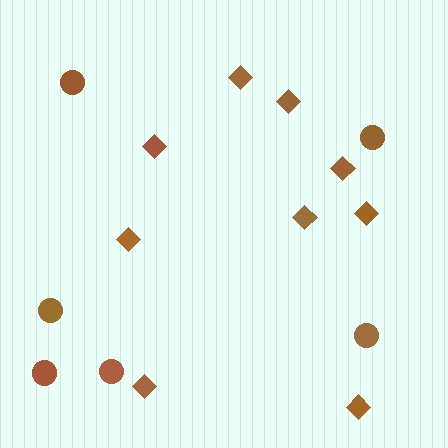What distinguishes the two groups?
There are 2 groups: one group of diamonds (9) and one group of circles (6).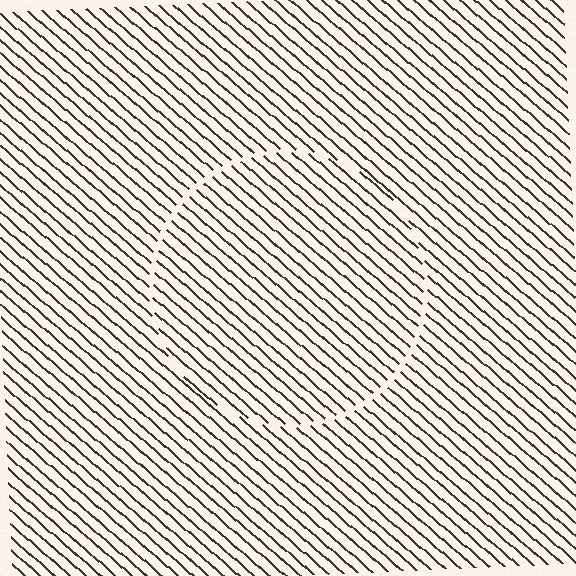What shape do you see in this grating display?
An illusory circle. The interior of the shape contains the same grating, shifted by half a period — the contour is defined by the phase discontinuity where line-ends from the inner and outer gratings abut.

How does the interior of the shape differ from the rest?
The interior of the shape contains the same grating, shifted by half a period — the contour is defined by the phase discontinuity where line-ends from the inner and outer gratings abut.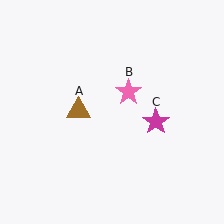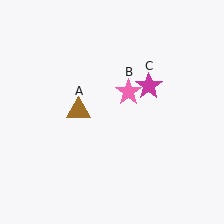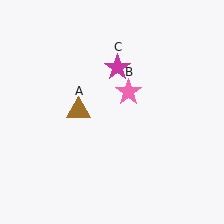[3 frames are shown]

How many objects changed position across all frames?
1 object changed position: magenta star (object C).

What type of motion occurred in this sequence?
The magenta star (object C) rotated counterclockwise around the center of the scene.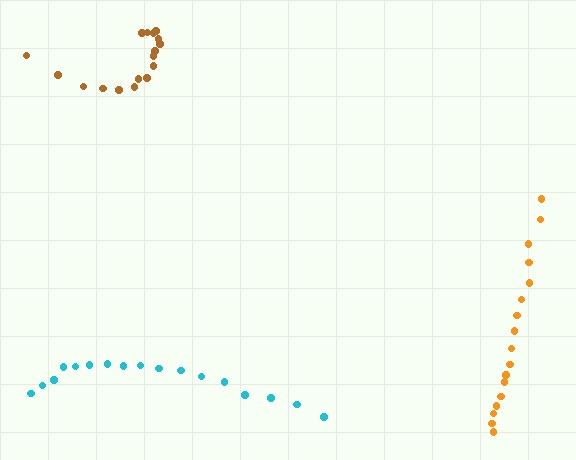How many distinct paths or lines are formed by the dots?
There are 3 distinct paths.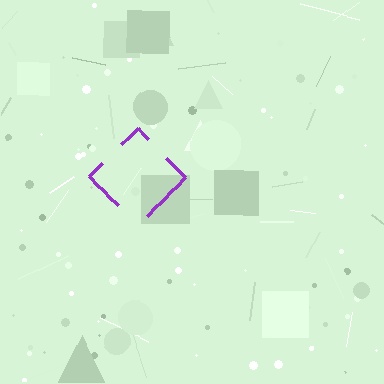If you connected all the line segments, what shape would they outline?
They would outline a diamond.